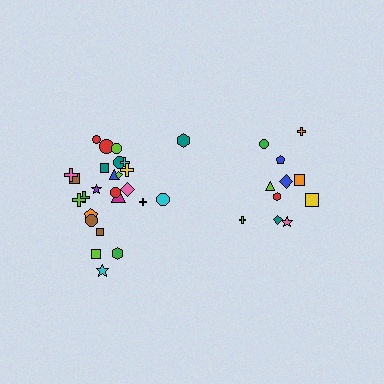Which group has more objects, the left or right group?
The left group.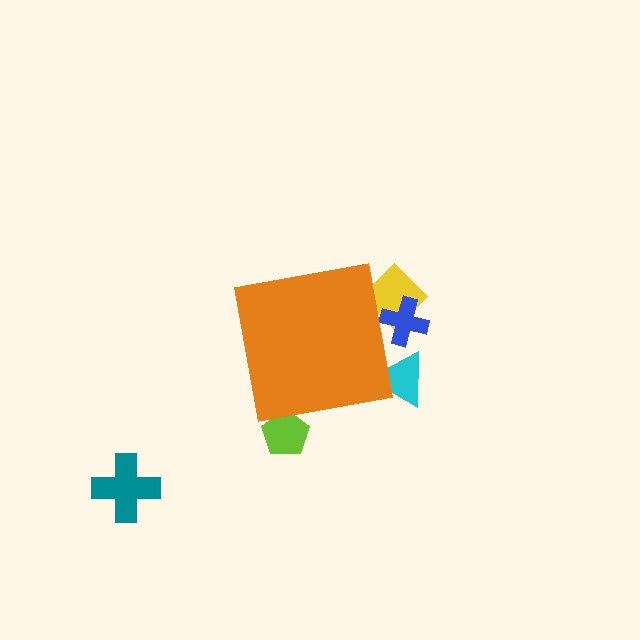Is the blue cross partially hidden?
Yes, the blue cross is partially hidden behind the orange square.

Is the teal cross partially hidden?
No, the teal cross is fully visible.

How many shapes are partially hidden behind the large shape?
4 shapes are partially hidden.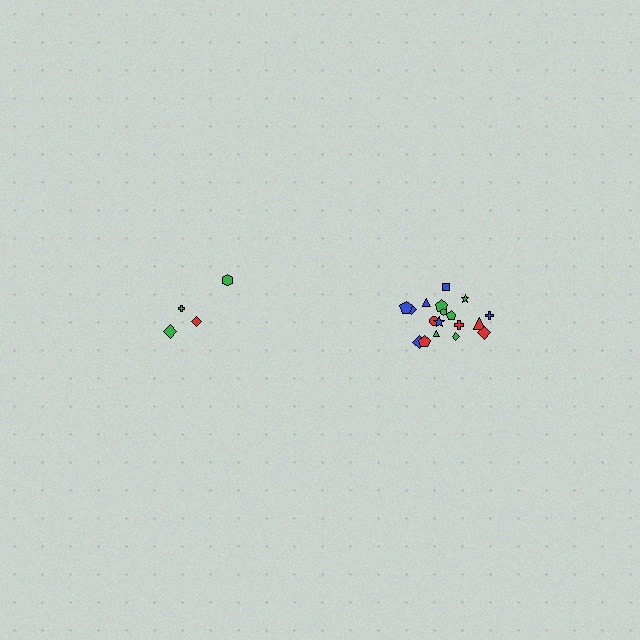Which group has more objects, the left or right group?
The right group.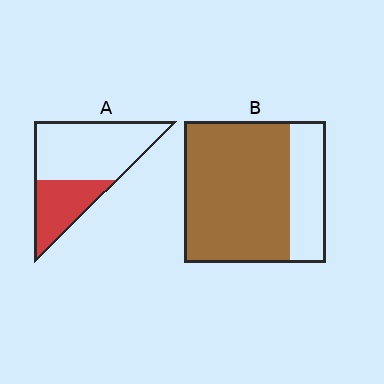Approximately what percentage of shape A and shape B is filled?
A is approximately 35% and B is approximately 75%.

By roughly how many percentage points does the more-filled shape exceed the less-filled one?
By roughly 40 percentage points (B over A).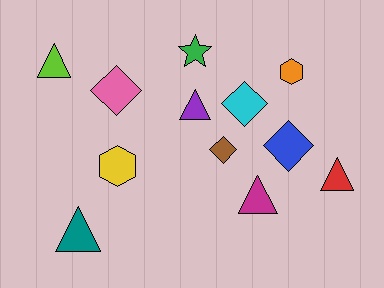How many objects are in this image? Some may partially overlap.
There are 12 objects.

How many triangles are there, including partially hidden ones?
There are 5 triangles.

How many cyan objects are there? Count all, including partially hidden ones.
There is 1 cyan object.